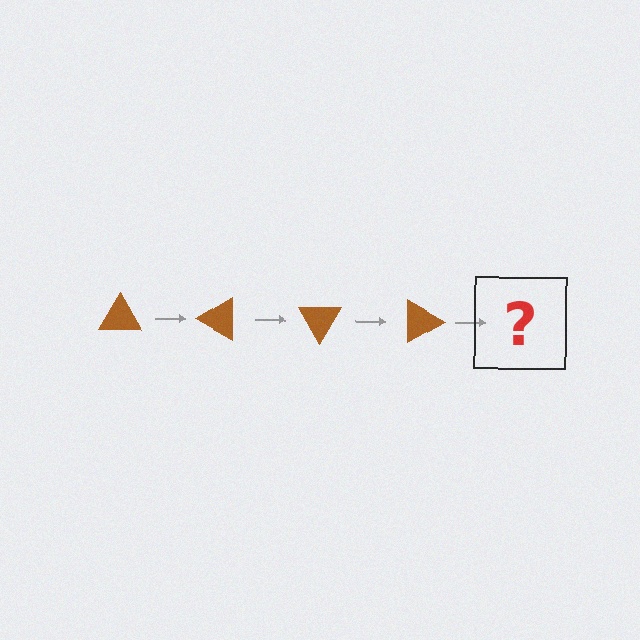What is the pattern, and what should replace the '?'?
The pattern is that the triangle rotates 30 degrees each step. The '?' should be a brown triangle rotated 120 degrees.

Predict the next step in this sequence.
The next step is a brown triangle rotated 120 degrees.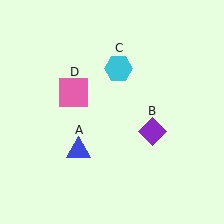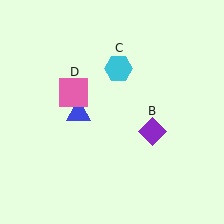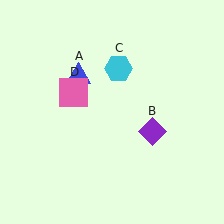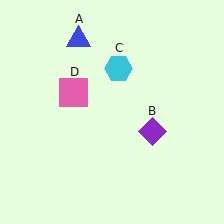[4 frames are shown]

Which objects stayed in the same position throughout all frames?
Purple diamond (object B) and cyan hexagon (object C) and pink square (object D) remained stationary.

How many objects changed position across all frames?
1 object changed position: blue triangle (object A).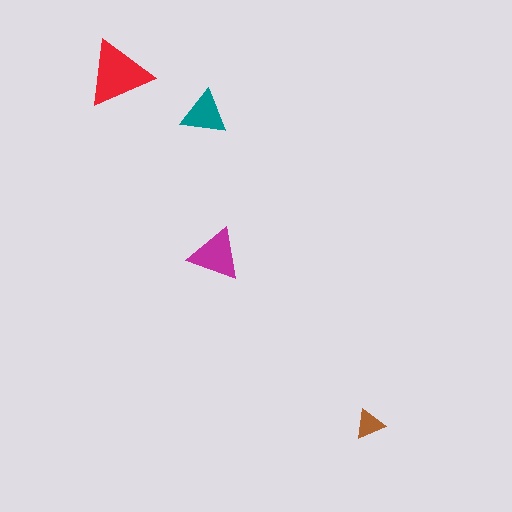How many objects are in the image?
There are 4 objects in the image.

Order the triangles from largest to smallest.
the red one, the magenta one, the teal one, the brown one.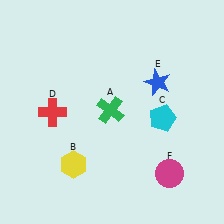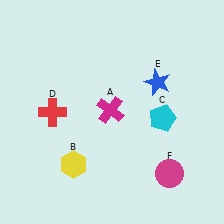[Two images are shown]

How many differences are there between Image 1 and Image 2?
There is 1 difference between the two images.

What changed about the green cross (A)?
In Image 1, A is green. In Image 2, it changed to magenta.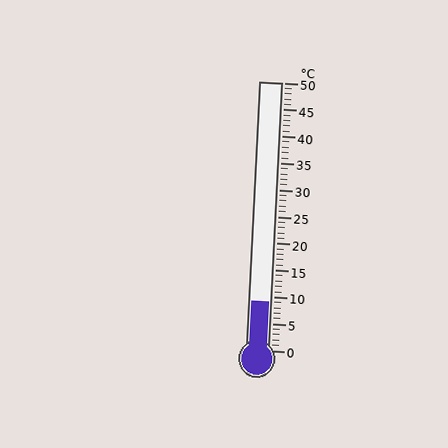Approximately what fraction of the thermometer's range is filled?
The thermometer is filled to approximately 20% of its range.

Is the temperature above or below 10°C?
The temperature is below 10°C.